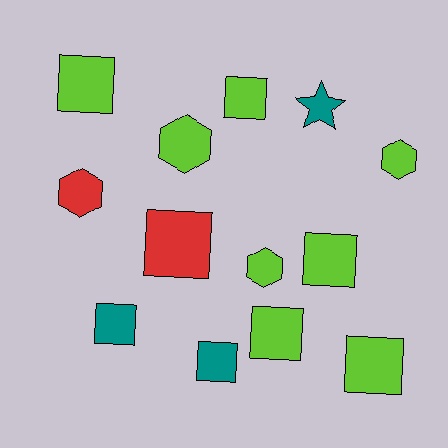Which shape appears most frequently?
Square, with 8 objects.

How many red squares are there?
There is 1 red square.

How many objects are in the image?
There are 13 objects.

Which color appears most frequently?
Lime, with 8 objects.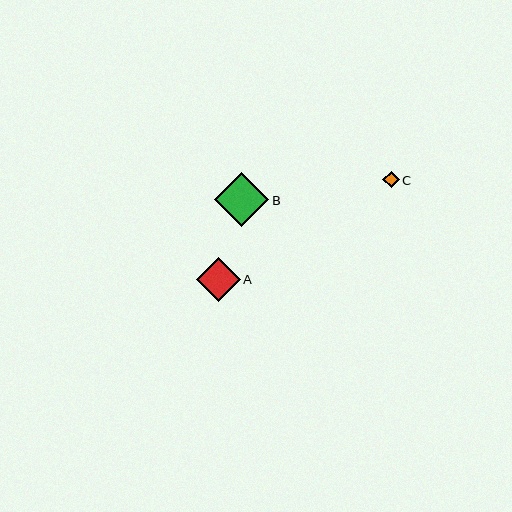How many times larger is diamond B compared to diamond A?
Diamond B is approximately 1.2 times the size of diamond A.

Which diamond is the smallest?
Diamond C is the smallest with a size of approximately 16 pixels.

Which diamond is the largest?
Diamond B is the largest with a size of approximately 54 pixels.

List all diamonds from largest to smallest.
From largest to smallest: B, A, C.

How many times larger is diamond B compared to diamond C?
Diamond B is approximately 3.3 times the size of diamond C.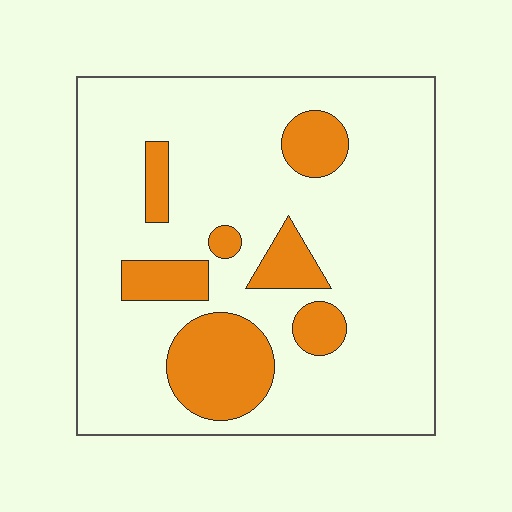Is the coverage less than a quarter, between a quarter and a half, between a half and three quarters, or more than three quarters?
Less than a quarter.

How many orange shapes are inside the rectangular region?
7.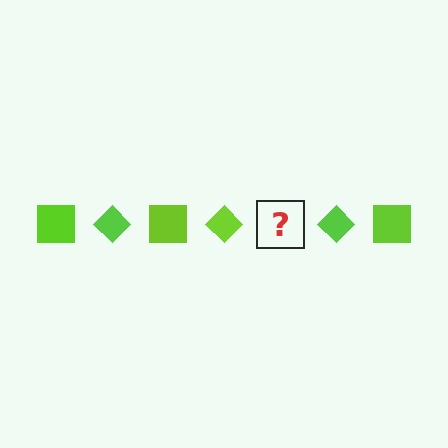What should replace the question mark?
The question mark should be replaced with a lime square.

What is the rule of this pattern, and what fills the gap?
The rule is that the pattern cycles through square, diamond shapes in lime. The gap should be filled with a lime square.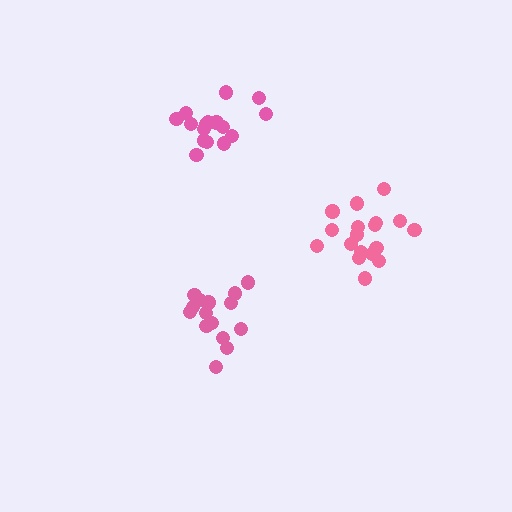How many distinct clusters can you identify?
There are 3 distinct clusters.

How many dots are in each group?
Group 1: 18 dots, Group 2: 15 dots, Group 3: 16 dots (49 total).